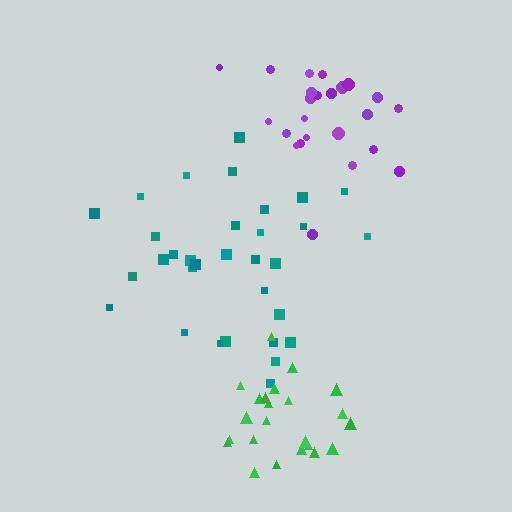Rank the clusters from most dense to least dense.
green, purple, teal.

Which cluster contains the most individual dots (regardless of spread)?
Teal (32).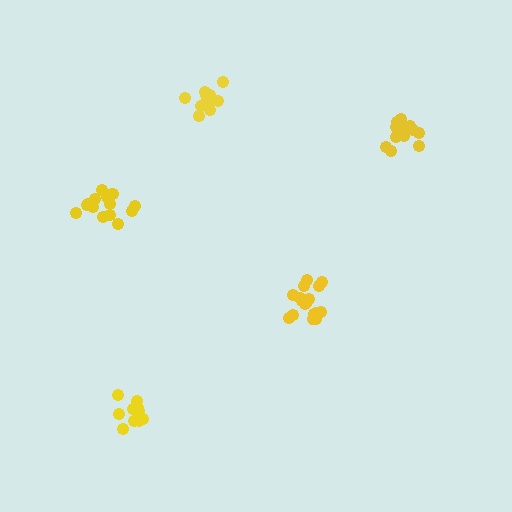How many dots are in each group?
Group 1: 17 dots, Group 2: 14 dots, Group 3: 11 dots, Group 4: 12 dots, Group 5: 15 dots (69 total).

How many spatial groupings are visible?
There are 5 spatial groupings.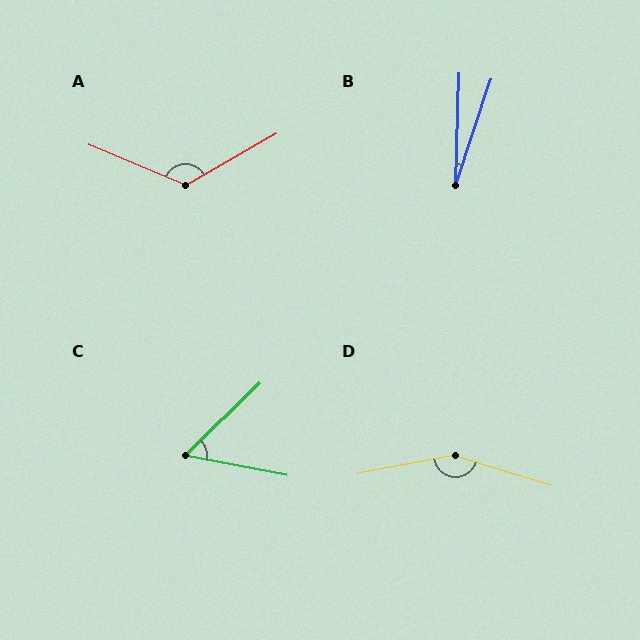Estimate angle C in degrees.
Approximately 55 degrees.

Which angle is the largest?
D, at approximately 152 degrees.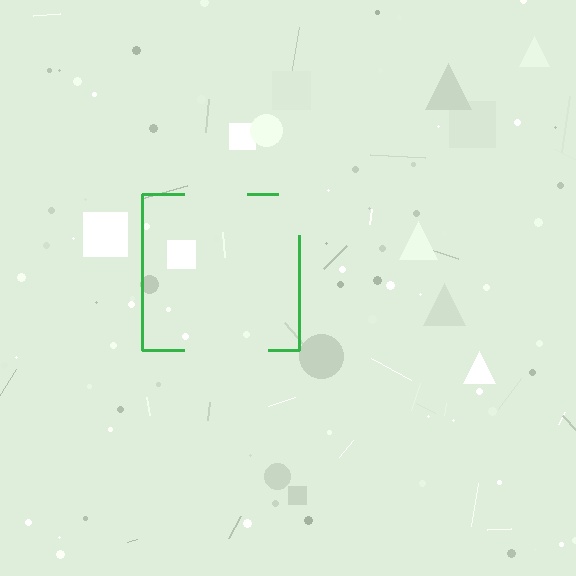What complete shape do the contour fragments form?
The contour fragments form a square.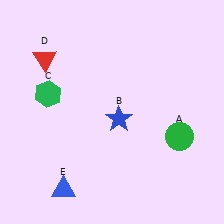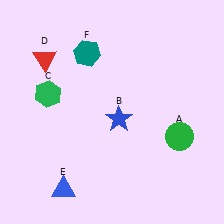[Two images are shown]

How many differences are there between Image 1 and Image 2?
There is 1 difference between the two images.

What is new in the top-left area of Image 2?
A teal hexagon (F) was added in the top-left area of Image 2.